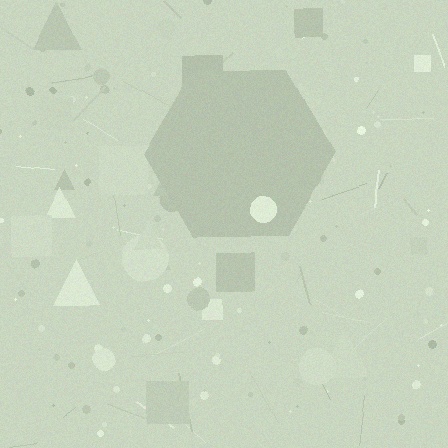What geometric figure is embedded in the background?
A hexagon is embedded in the background.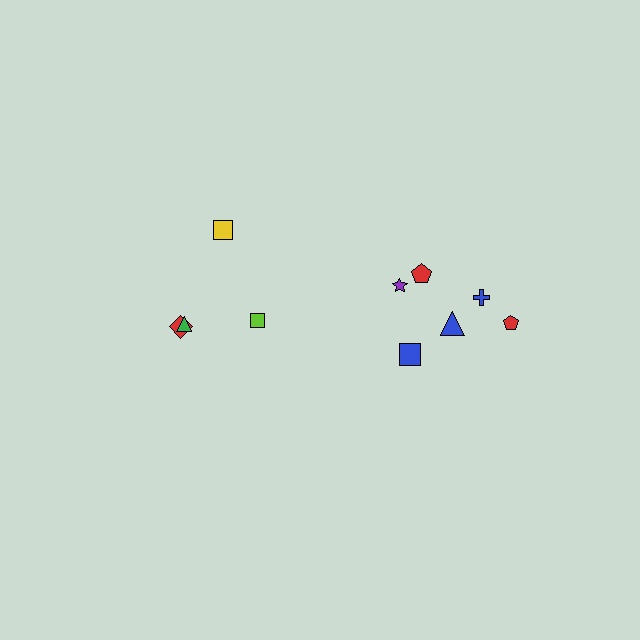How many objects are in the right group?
There are 6 objects.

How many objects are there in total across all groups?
There are 10 objects.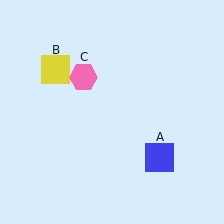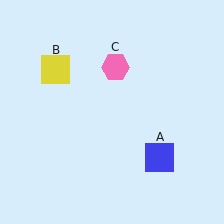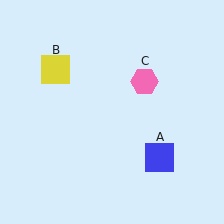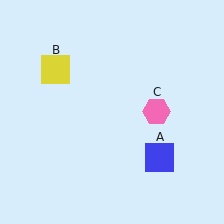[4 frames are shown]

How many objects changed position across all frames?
1 object changed position: pink hexagon (object C).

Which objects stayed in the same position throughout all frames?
Blue square (object A) and yellow square (object B) remained stationary.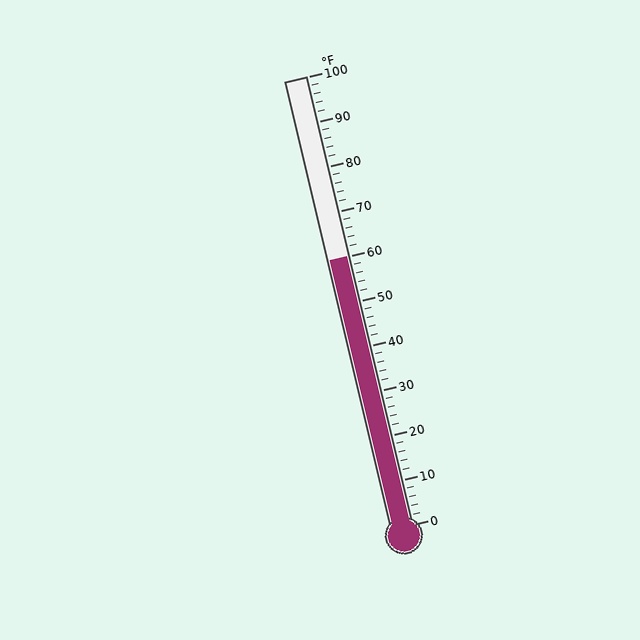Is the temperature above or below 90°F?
The temperature is below 90°F.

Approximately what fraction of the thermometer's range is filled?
The thermometer is filled to approximately 60% of its range.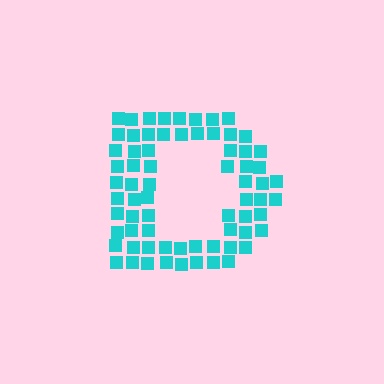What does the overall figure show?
The overall figure shows the letter D.